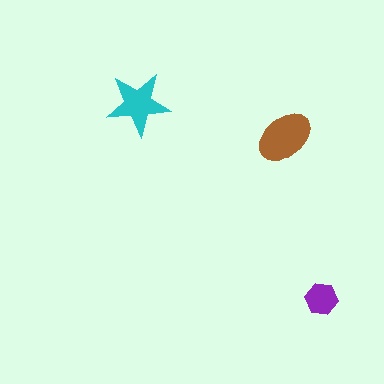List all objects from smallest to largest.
The purple hexagon, the cyan star, the brown ellipse.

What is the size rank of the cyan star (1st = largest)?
2nd.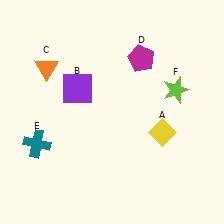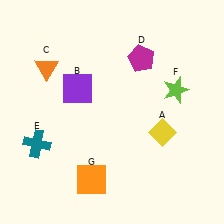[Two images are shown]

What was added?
An orange square (G) was added in Image 2.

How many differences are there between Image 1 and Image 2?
There is 1 difference between the two images.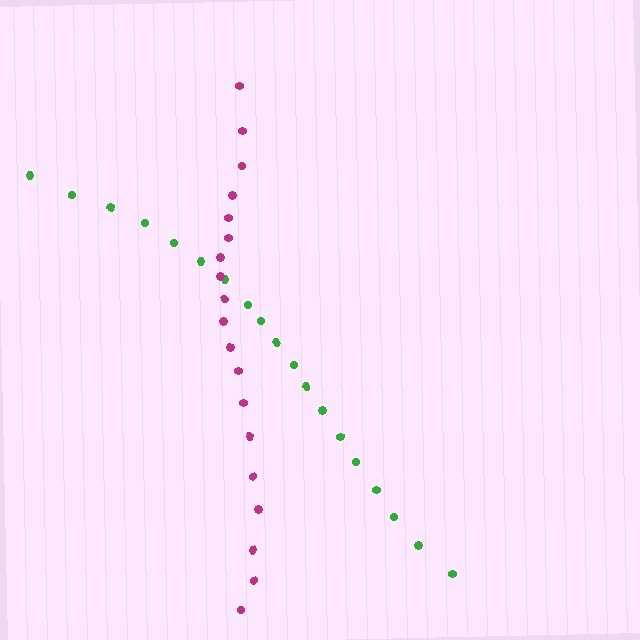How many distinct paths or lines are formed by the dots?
There are 2 distinct paths.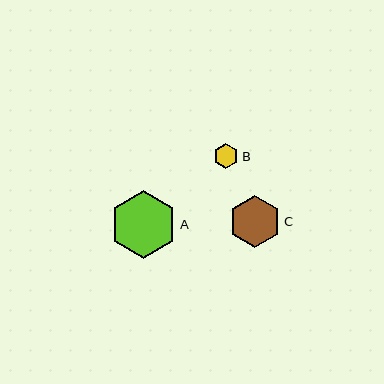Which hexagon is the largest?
Hexagon A is the largest with a size of approximately 67 pixels.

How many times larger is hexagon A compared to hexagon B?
Hexagon A is approximately 2.7 times the size of hexagon B.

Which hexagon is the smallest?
Hexagon B is the smallest with a size of approximately 25 pixels.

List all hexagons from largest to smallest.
From largest to smallest: A, C, B.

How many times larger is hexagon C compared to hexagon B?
Hexagon C is approximately 2.1 times the size of hexagon B.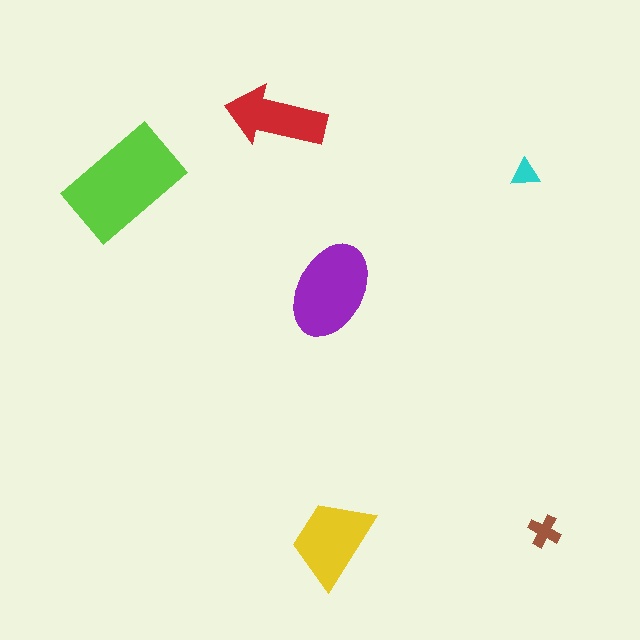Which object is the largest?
The lime rectangle.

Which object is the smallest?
The cyan triangle.